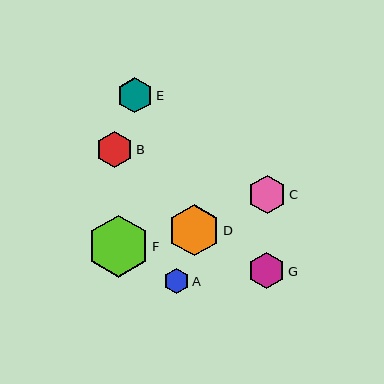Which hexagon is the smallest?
Hexagon A is the smallest with a size of approximately 25 pixels.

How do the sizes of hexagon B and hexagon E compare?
Hexagon B and hexagon E are approximately the same size.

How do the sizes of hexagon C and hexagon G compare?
Hexagon C and hexagon G are approximately the same size.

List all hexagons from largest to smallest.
From largest to smallest: F, D, C, B, G, E, A.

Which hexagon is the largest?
Hexagon F is the largest with a size of approximately 62 pixels.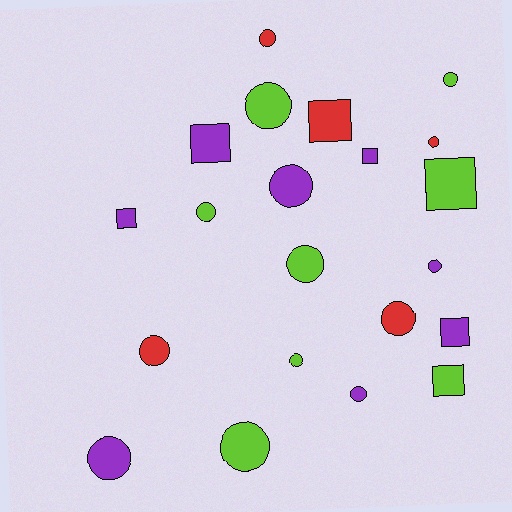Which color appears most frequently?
Lime, with 8 objects.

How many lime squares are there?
There are 2 lime squares.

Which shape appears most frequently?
Circle, with 14 objects.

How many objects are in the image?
There are 21 objects.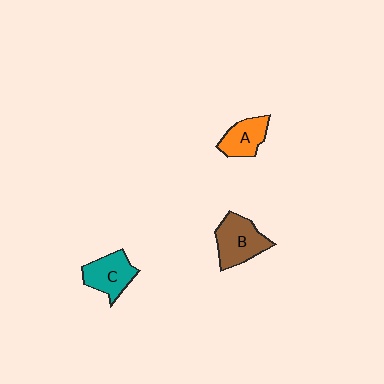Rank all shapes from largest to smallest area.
From largest to smallest: B (brown), C (teal), A (orange).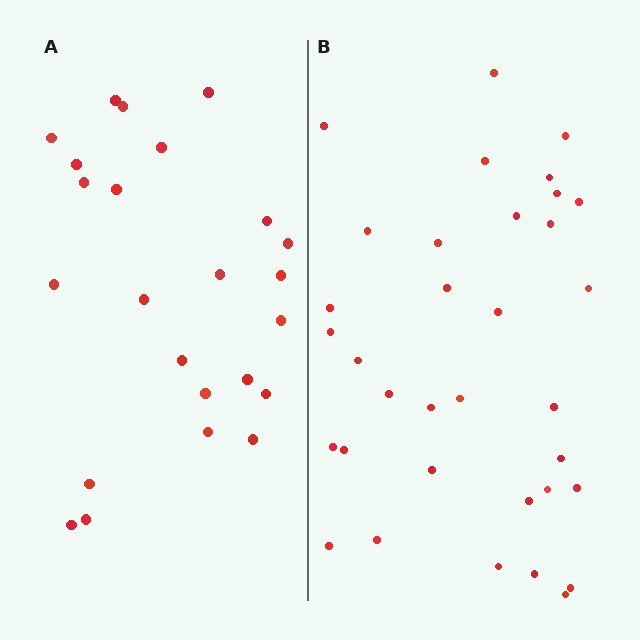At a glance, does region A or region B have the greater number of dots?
Region B (the right region) has more dots.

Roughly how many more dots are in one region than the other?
Region B has roughly 10 or so more dots than region A.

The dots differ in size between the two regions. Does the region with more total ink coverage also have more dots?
No. Region A has more total ink coverage because its dots are larger, but region B actually contains more individual dots. Total area can be misleading — the number of items is what matters here.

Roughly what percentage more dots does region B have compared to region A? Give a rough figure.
About 40% more.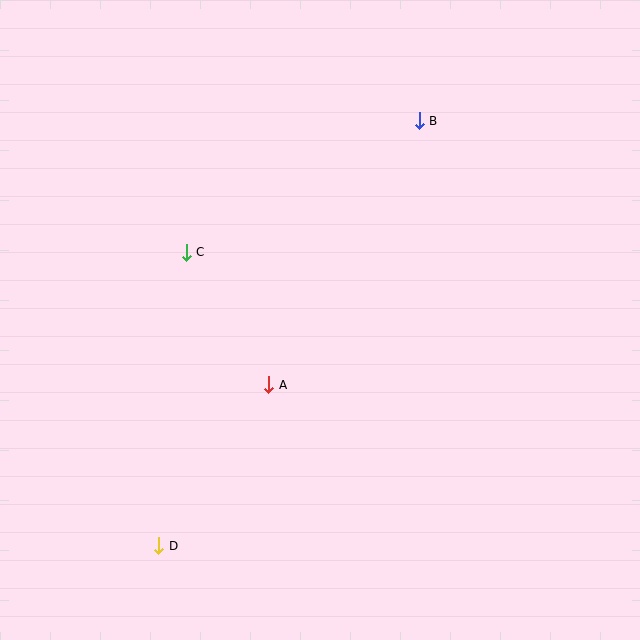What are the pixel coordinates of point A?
Point A is at (269, 385).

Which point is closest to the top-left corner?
Point C is closest to the top-left corner.